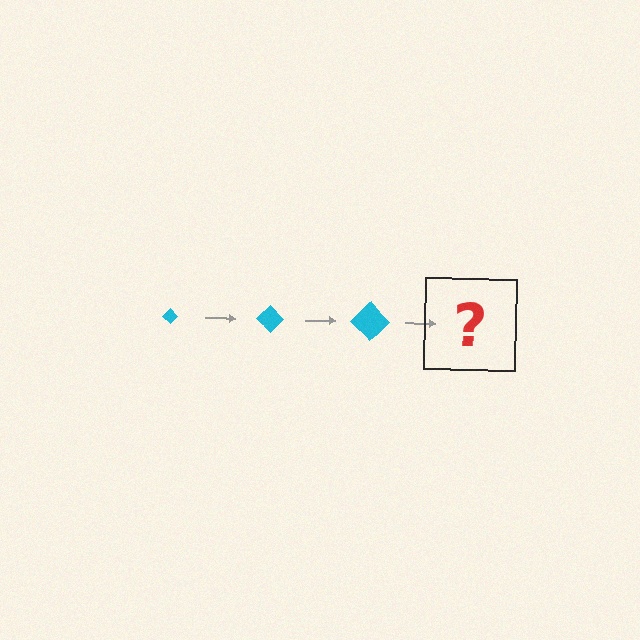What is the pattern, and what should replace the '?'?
The pattern is that the diamond gets progressively larger each step. The '?' should be a cyan diamond, larger than the previous one.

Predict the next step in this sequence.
The next step is a cyan diamond, larger than the previous one.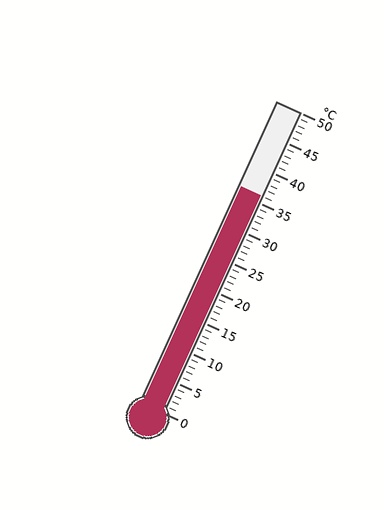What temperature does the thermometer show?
The thermometer shows approximately 36°C.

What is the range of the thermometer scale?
The thermometer scale ranges from 0°C to 50°C.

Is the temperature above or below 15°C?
The temperature is above 15°C.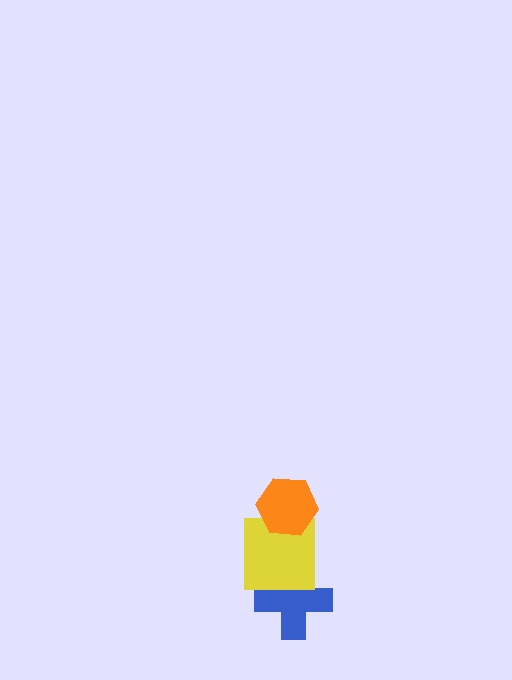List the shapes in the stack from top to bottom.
From top to bottom: the orange hexagon, the yellow square, the blue cross.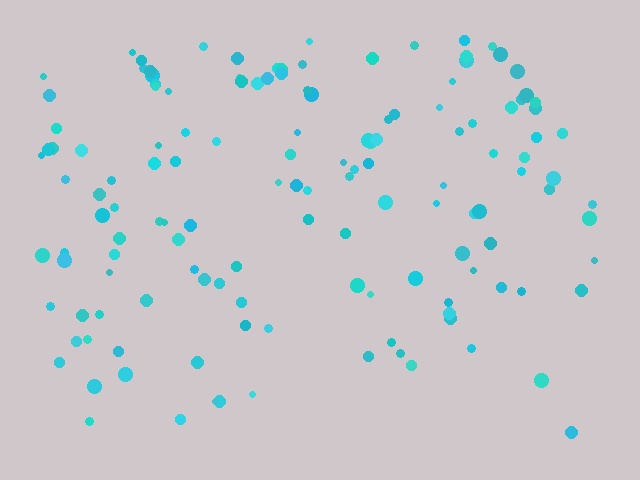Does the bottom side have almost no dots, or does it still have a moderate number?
Still a moderate number, just noticeably fewer than the top.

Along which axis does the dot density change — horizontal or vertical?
Vertical.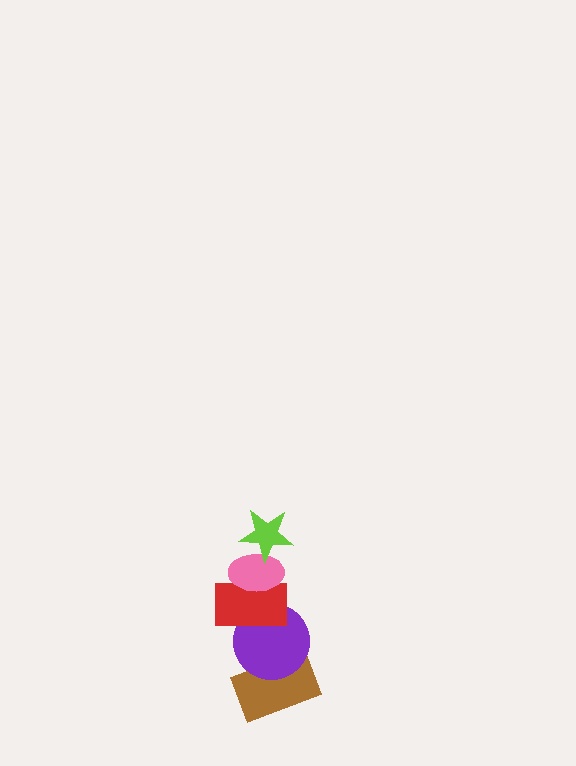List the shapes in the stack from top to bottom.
From top to bottom: the lime star, the pink ellipse, the red rectangle, the purple circle, the brown rectangle.